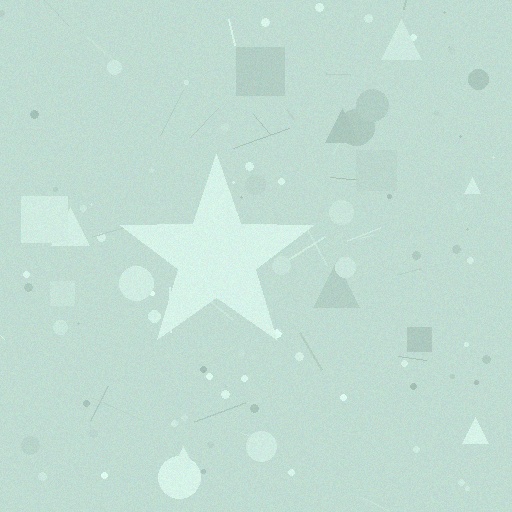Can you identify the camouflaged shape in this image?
The camouflaged shape is a star.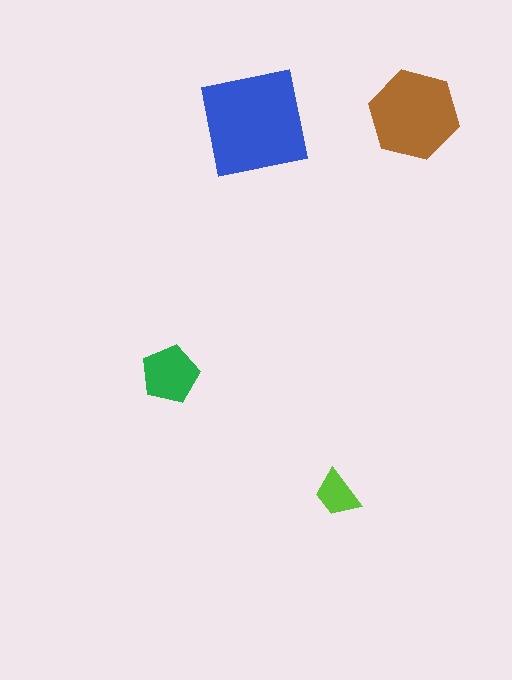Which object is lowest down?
The lime trapezoid is bottommost.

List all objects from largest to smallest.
The blue square, the brown hexagon, the green pentagon, the lime trapezoid.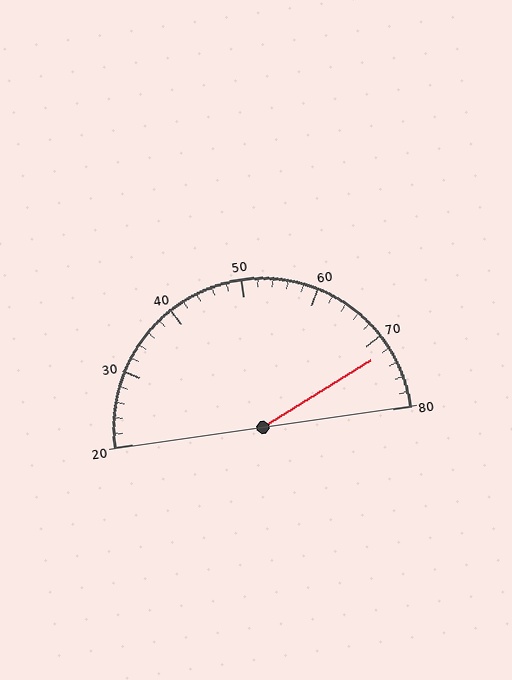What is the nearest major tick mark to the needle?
The nearest major tick mark is 70.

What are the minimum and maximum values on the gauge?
The gauge ranges from 20 to 80.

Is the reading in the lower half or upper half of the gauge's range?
The reading is in the upper half of the range (20 to 80).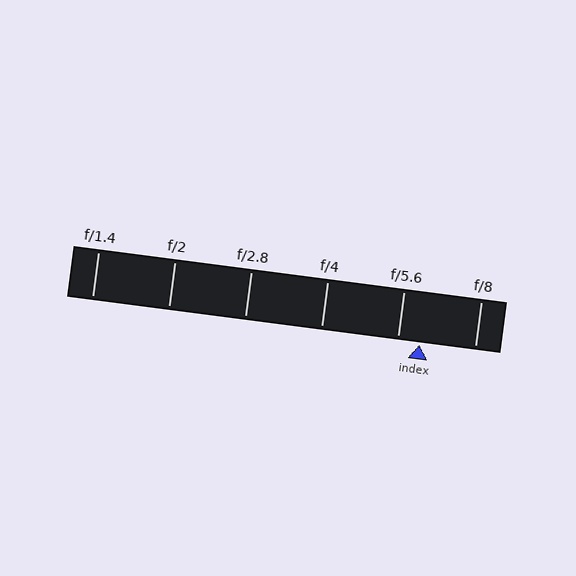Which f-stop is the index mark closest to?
The index mark is closest to f/5.6.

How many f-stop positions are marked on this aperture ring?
There are 6 f-stop positions marked.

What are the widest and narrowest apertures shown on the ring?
The widest aperture shown is f/1.4 and the narrowest is f/8.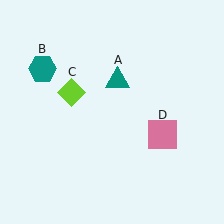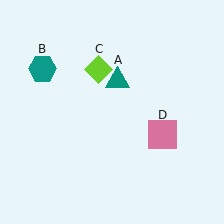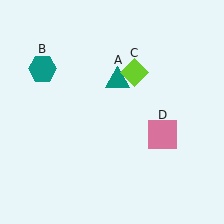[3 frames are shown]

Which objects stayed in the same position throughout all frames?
Teal triangle (object A) and teal hexagon (object B) and pink square (object D) remained stationary.